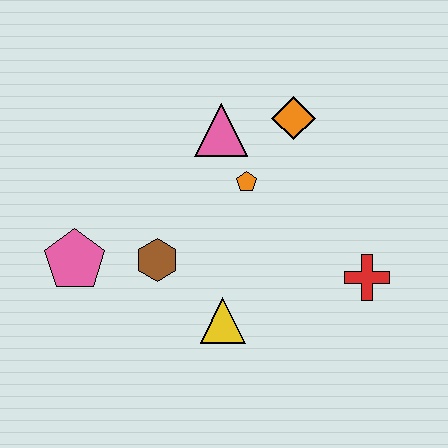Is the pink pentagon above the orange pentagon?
No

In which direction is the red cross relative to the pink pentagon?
The red cross is to the right of the pink pentagon.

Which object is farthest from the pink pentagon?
The red cross is farthest from the pink pentagon.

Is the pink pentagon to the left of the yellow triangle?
Yes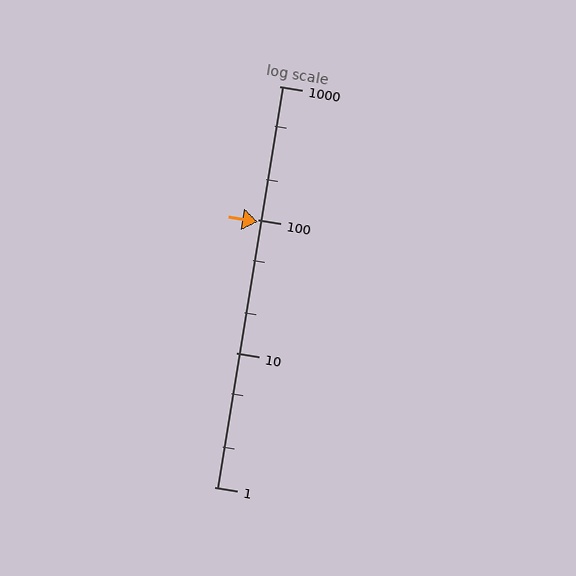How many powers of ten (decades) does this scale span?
The scale spans 3 decades, from 1 to 1000.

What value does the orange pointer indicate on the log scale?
The pointer indicates approximately 96.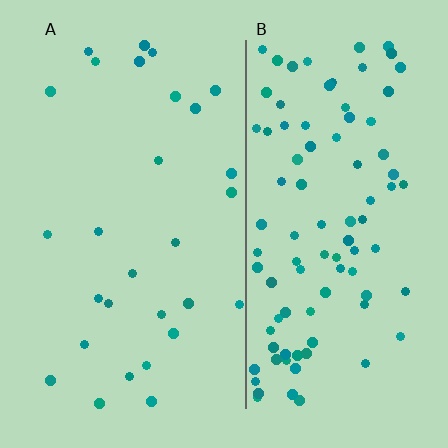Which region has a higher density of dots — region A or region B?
B (the right).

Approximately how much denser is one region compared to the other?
Approximately 3.4× — region B over region A.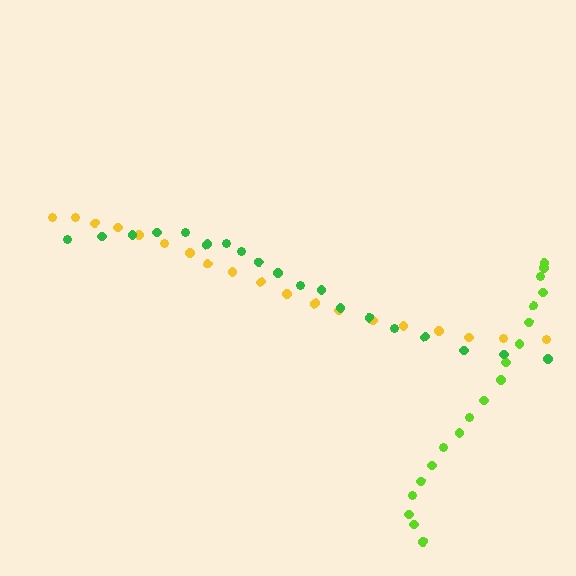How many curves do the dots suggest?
There are 3 distinct paths.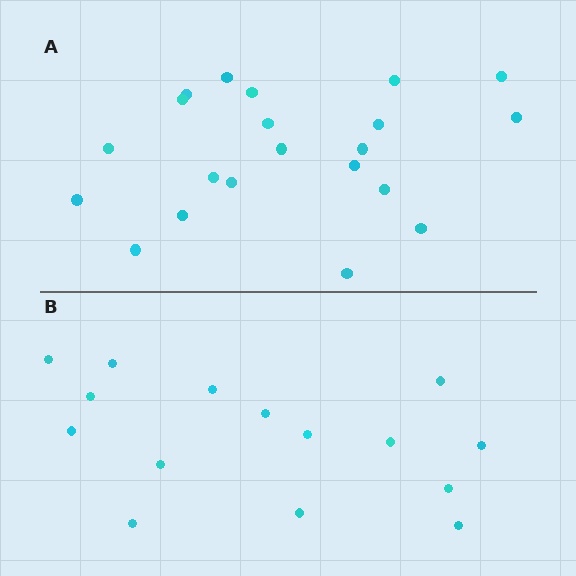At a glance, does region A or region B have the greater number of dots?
Region A (the top region) has more dots.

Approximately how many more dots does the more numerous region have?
Region A has about 6 more dots than region B.